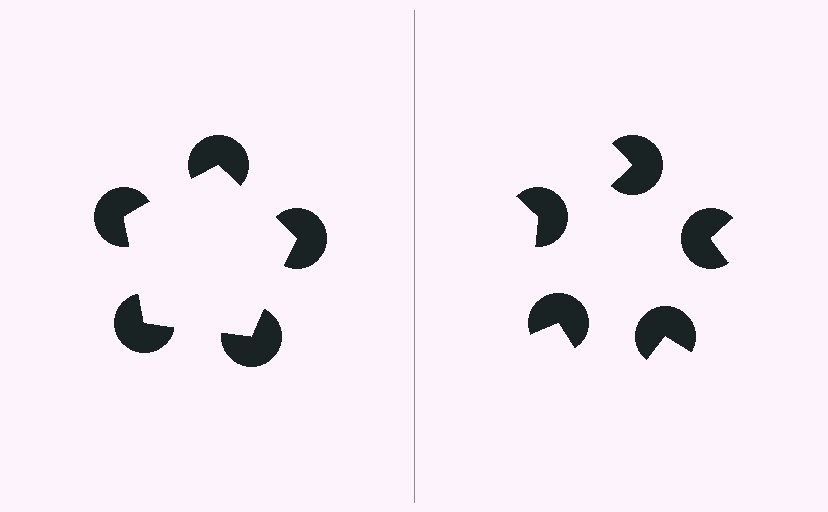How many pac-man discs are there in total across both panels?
10 — 5 on each side.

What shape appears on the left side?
An illusory pentagon.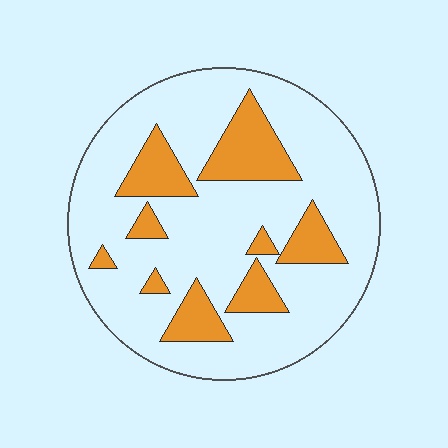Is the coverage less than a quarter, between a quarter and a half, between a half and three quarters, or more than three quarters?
Less than a quarter.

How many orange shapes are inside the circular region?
9.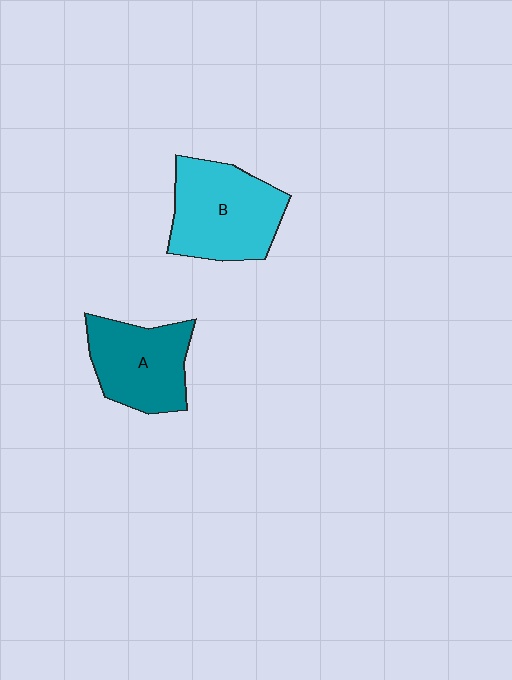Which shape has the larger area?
Shape B (cyan).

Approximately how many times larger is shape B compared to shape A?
Approximately 1.2 times.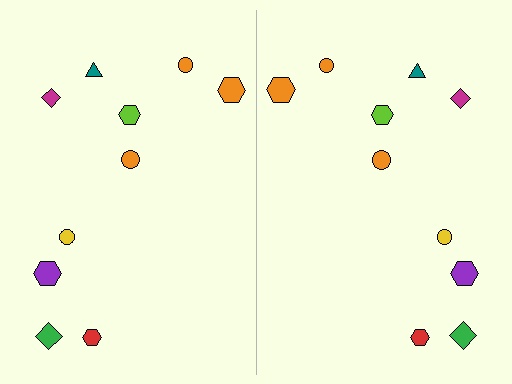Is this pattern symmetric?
Yes, this pattern has bilateral (reflection) symmetry.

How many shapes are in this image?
There are 20 shapes in this image.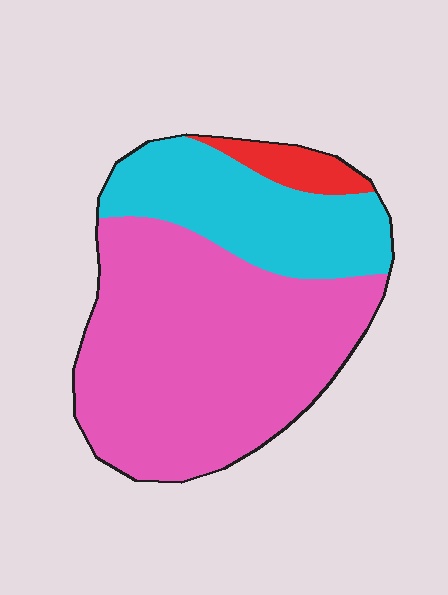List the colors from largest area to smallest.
From largest to smallest: pink, cyan, red.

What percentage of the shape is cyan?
Cyan covers about 30% of the shape.